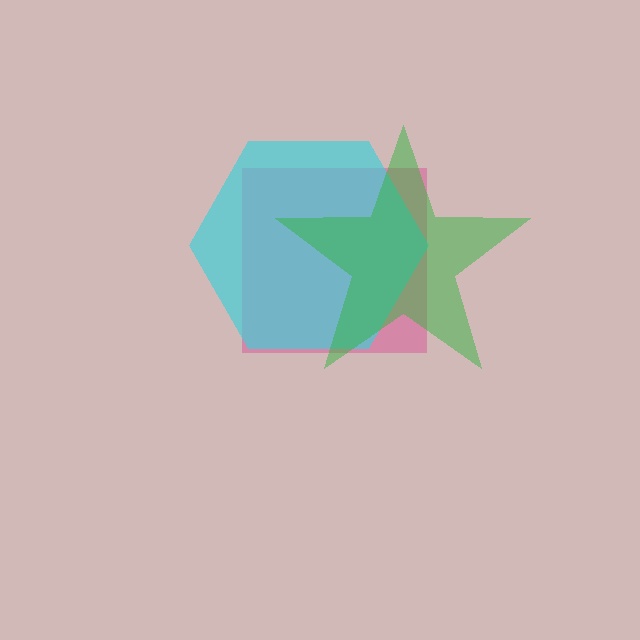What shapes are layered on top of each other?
The layered shapes are: a pink square, a cyan hexagon, a green star.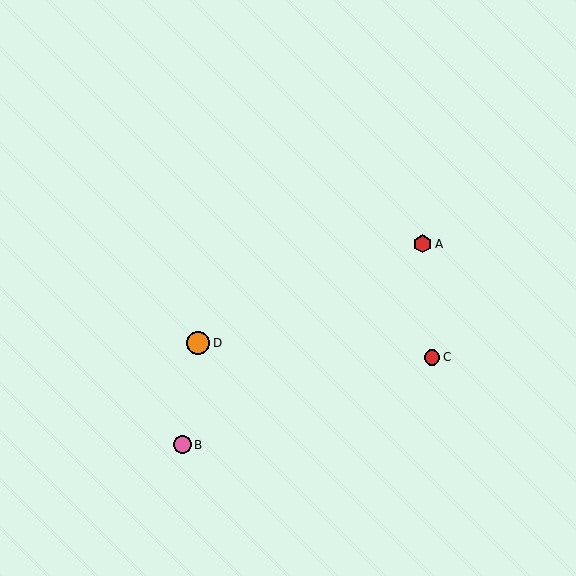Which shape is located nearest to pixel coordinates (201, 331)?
The orange circle (labeled D) at (198, 343) is nearest to that location.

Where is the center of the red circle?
The center of the red circle is at (432, 357).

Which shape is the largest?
The orange circle (labeled D) is the largest.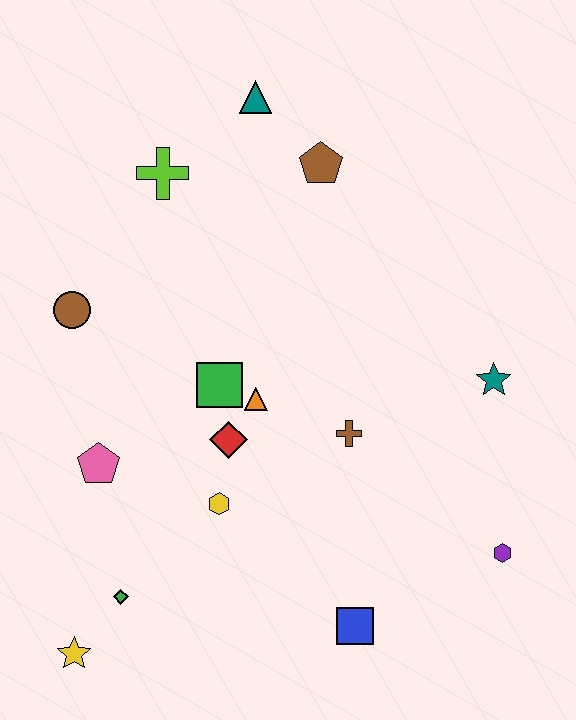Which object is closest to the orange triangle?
The green square is closest to the orange triangle.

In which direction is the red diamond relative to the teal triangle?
The red diamond is below the teal triangle.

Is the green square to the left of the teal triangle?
Yes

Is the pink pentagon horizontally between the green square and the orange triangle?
No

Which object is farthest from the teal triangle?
The yellow star is farthest from the teal triangle.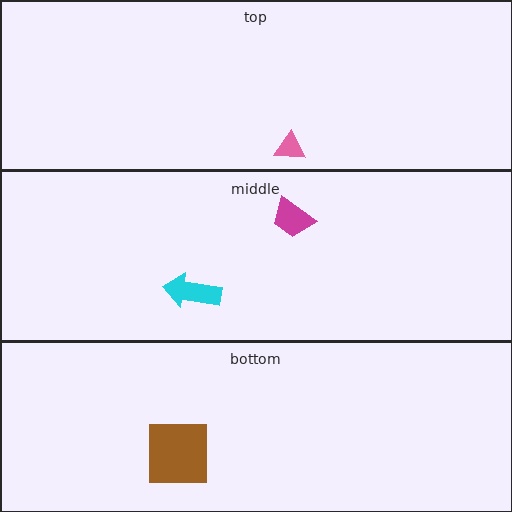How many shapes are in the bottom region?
1.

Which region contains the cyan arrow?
The middle region.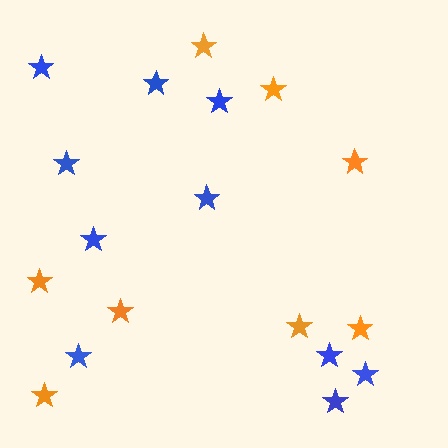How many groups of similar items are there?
There are 2 groups: one group of orange stars (8) and one group of blue stars (10).